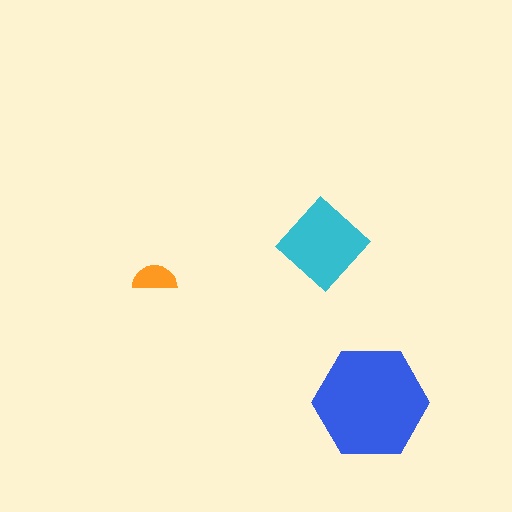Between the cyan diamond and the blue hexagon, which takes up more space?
The blue hexagon.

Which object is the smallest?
The orange semicircle.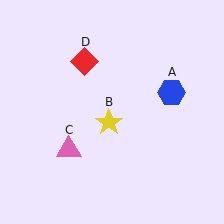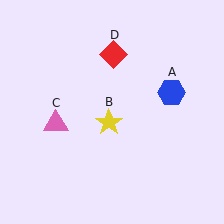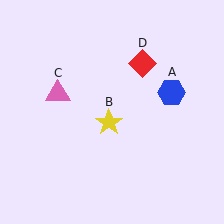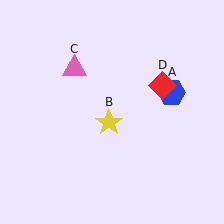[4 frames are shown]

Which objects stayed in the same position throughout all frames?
Blue hexagon (object A) and yellow star (object B) remained stationary.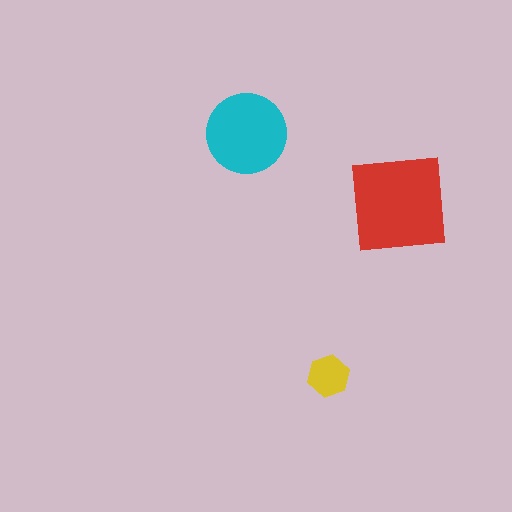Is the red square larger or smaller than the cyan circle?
Larger.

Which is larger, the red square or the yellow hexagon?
The red square.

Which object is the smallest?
The yellow hexagon.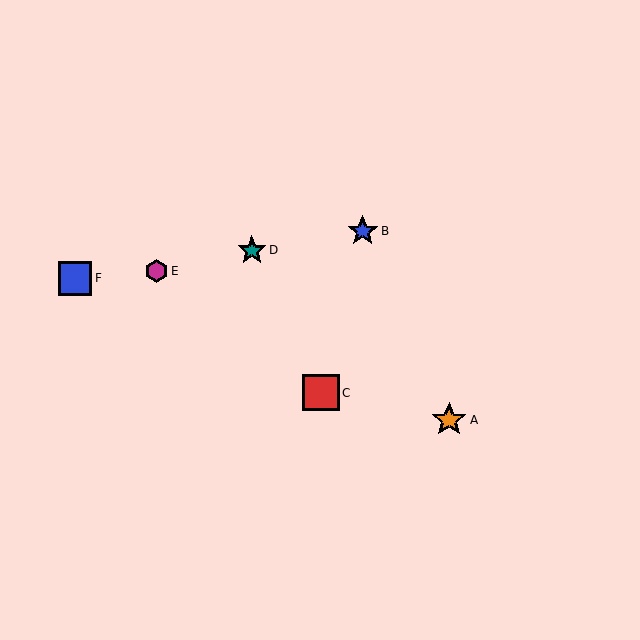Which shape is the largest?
The red square (labeled C) is the largest.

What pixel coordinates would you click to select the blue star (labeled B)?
Click at (363, 231) to select the blue star B.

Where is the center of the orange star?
The center of the orange star is at (449, 420).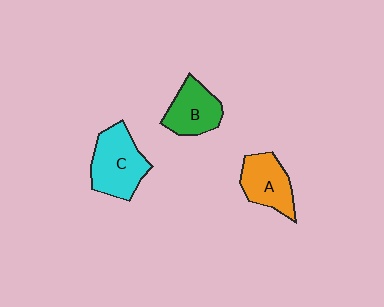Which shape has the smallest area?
Shape B (green).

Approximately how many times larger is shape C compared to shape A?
Approximately 1.3 times.